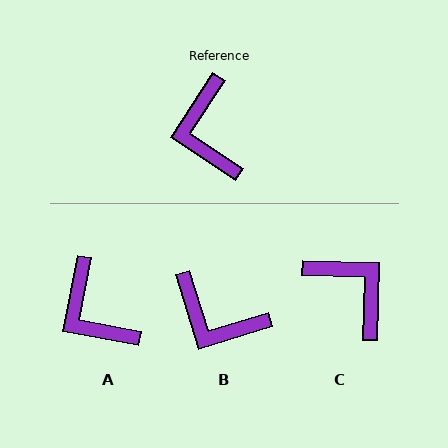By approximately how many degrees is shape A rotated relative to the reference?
Approximately 23 degrees counter-clockwise.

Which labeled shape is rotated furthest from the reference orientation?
C, about 148 degrees away.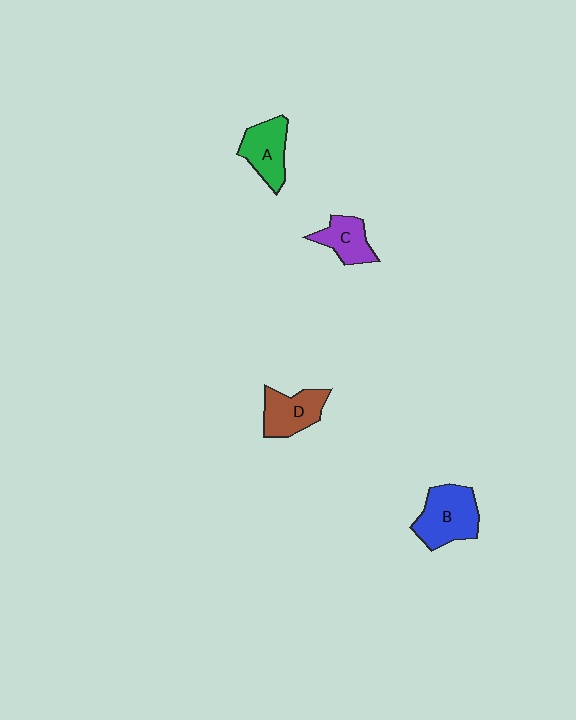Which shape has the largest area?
Shape B (blue).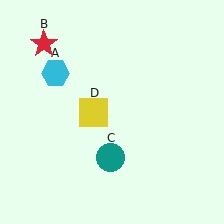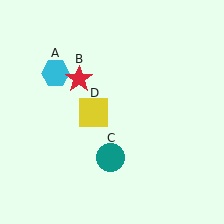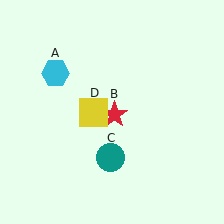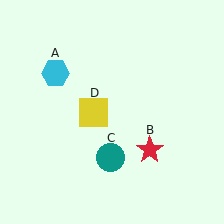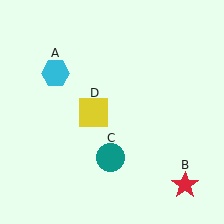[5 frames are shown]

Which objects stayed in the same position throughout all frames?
Cyan hexagon (object A) and teal circle (object C) and yellow square (object D) remained stationary.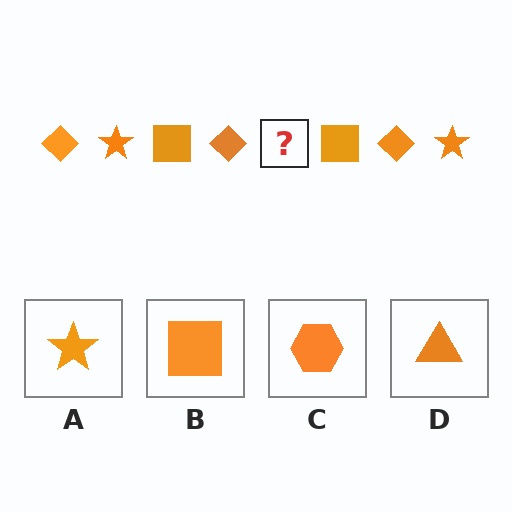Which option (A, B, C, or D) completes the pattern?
A.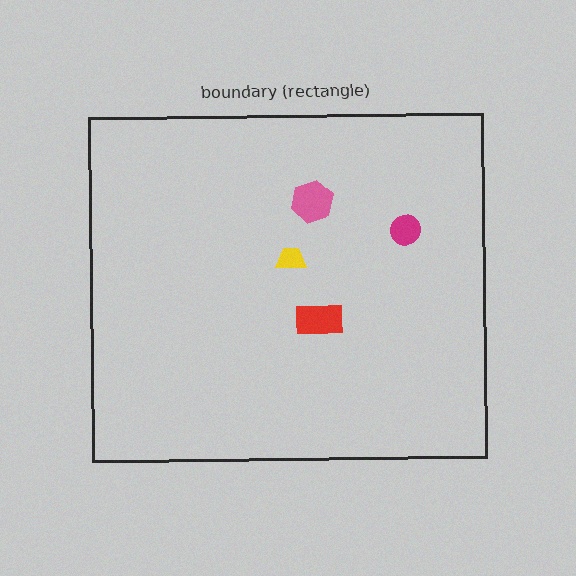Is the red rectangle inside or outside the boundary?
Inside.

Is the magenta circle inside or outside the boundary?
Inside.